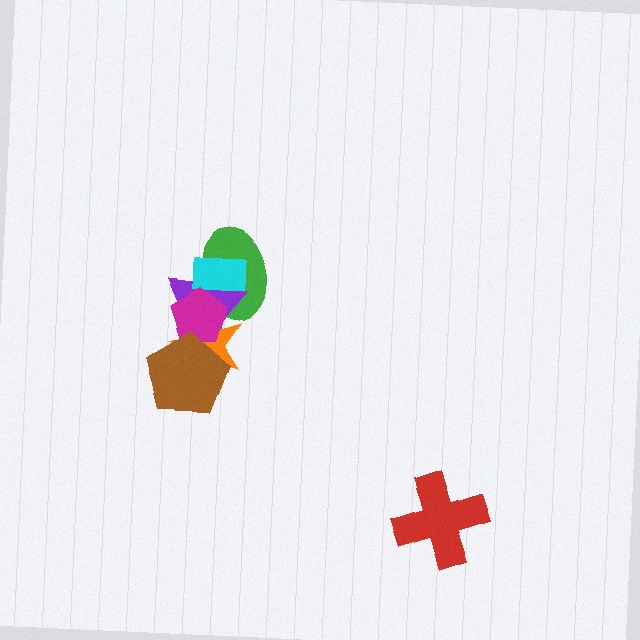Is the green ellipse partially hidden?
Yes, it is partially covered by another shape.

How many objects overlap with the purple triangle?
5 objects overlap with the purple triangle.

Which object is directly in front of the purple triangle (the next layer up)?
The orange star is directly in front of the purple triangle.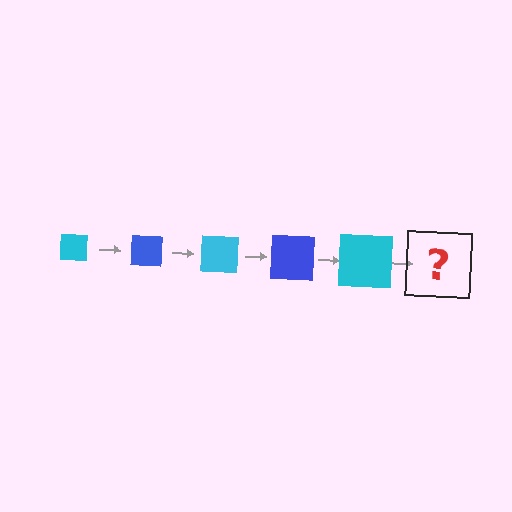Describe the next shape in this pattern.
It should be a blue square, larger than the previous one.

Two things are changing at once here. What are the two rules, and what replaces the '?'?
The two rules are that the square grows larger each step and the color cycles through cyan and blue. The '?' should be a blue square, larger than the previous one.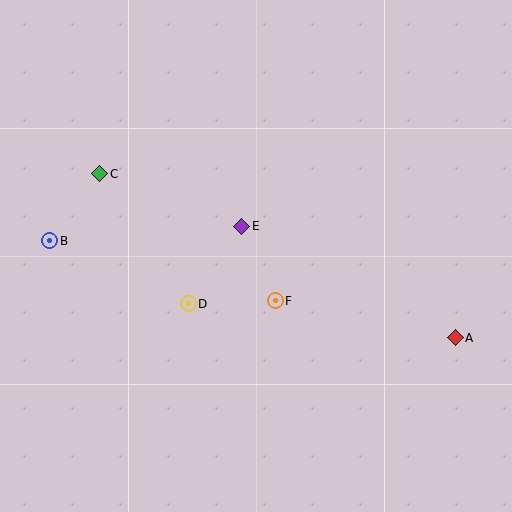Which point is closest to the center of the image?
Point E at (242, 226) is closest to the center.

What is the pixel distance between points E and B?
The distance between E and B is 193 pixels.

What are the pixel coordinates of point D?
Point D is at (188, 304).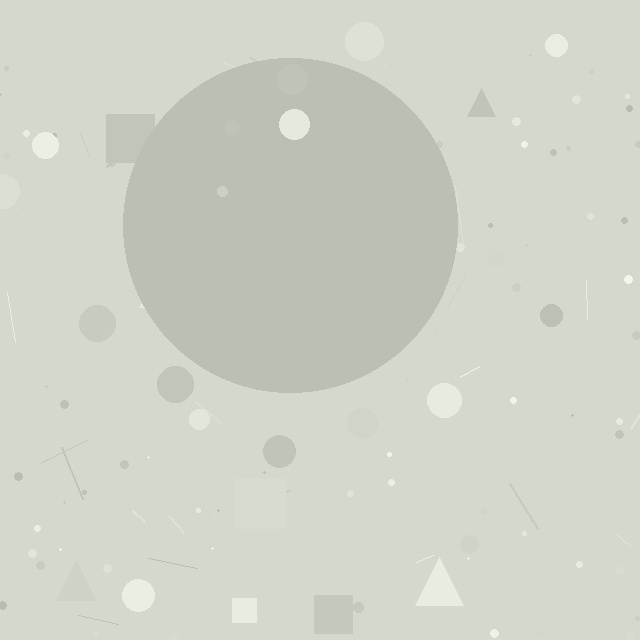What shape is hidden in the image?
A circle is hidden in the image.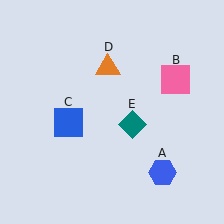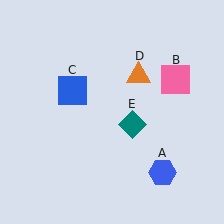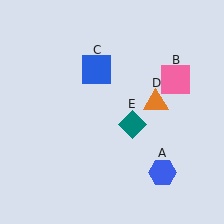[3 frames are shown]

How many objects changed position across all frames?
2 objects changed position: blue square (object C), orange triangle (object D).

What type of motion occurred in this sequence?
The blue square (object C), orange triangle (object D) rotated clockwise around the center of the scene.